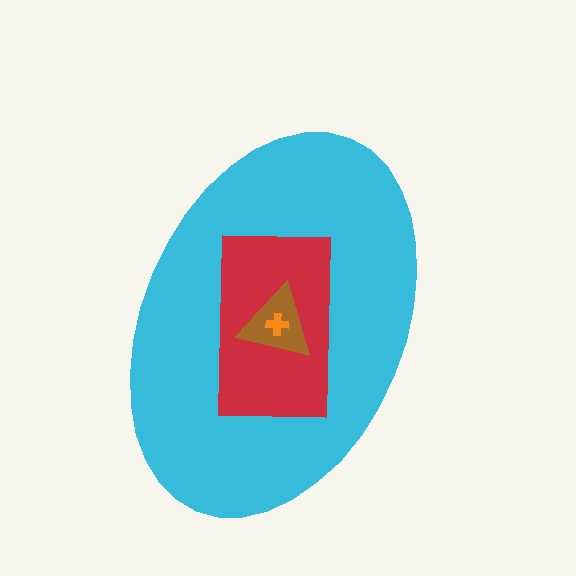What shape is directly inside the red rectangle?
The brown triangle.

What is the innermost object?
The orange cross.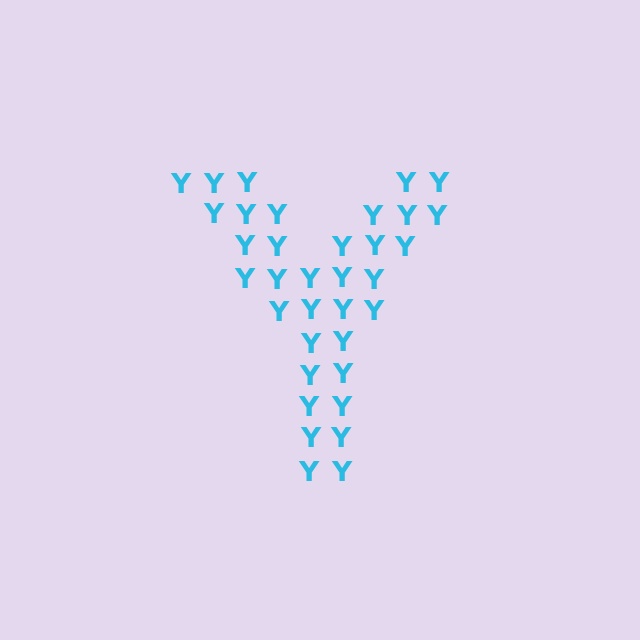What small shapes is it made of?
It is made of small letter Y's.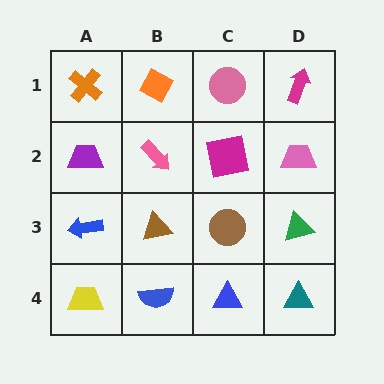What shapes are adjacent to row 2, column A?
An orange cross (row 1, column A), a blue arrow (row 3, column A), a pink arrow (row 2, column B).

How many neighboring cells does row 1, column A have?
2.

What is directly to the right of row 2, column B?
A magenta square.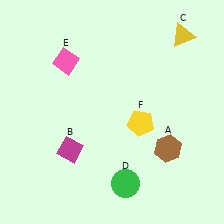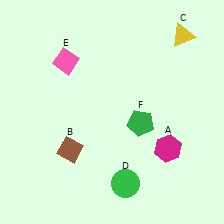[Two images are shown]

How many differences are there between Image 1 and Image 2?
There are 3 differences between the two images.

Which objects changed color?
A changed from brown to magenta. B changed from magenta to brown. F changed from yellow to green.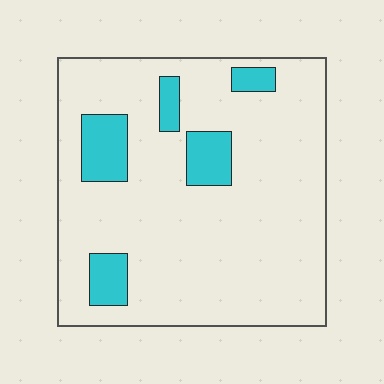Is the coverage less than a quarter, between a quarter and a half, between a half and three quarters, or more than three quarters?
Less than a quarter.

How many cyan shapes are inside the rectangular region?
5.